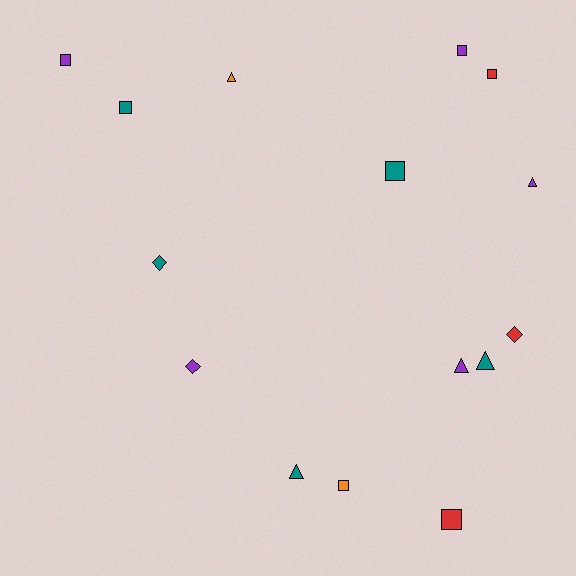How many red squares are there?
There are 2 red squares.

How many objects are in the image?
There are 15 objects.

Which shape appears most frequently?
Square, with 7 objects.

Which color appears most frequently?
Purple, with 5 objects.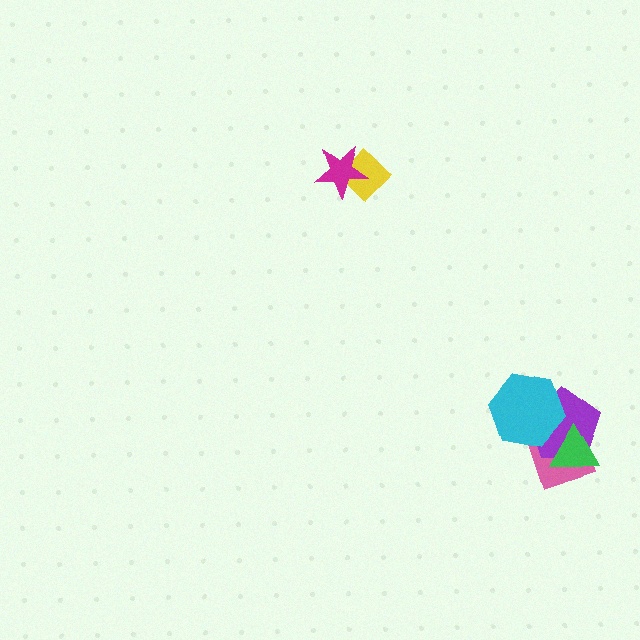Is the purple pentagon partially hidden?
Yes, it is partially covered by another shape.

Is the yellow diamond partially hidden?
Yes, it is partially covered by another shape.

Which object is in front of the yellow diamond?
The magenta star is in front of the yellow diamond.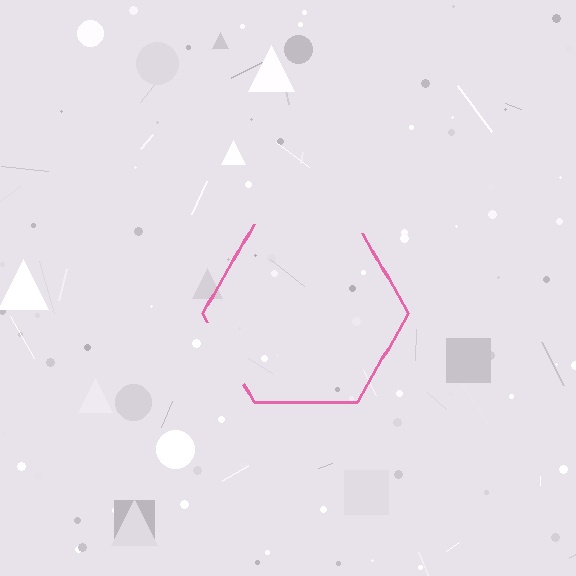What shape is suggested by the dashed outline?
The dashed outline suggests a hexagon.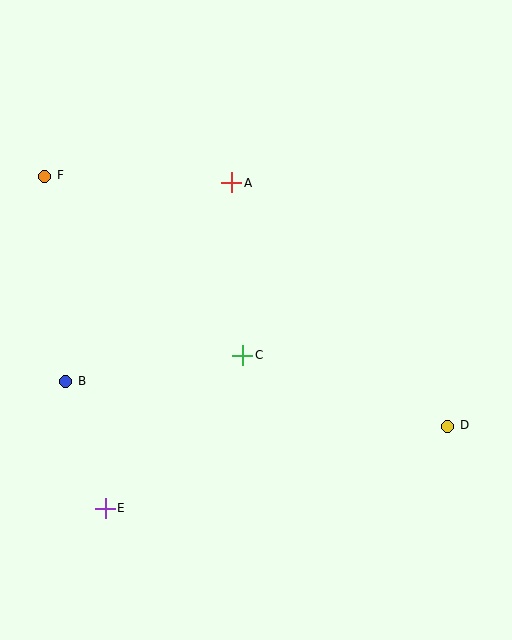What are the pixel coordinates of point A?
Point A is at (231, 183).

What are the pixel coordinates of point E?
Point E is at (106, 509).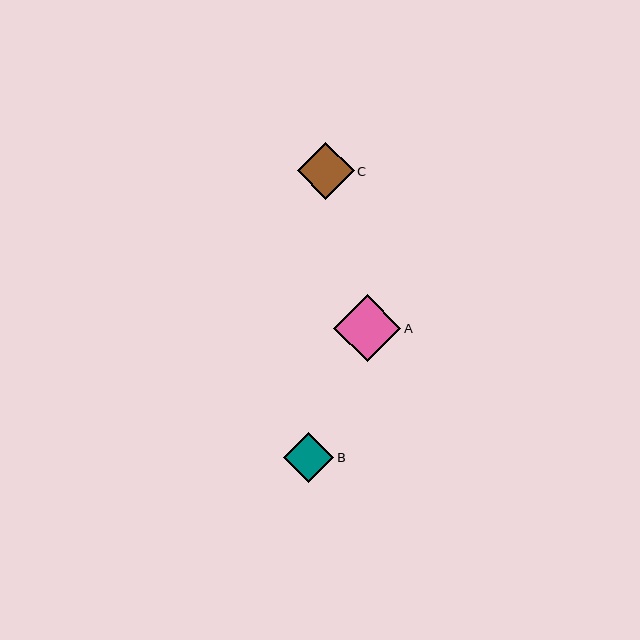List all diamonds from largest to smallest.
From largest to smallest: A, C, B.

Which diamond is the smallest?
Diamond B is the smallest with a size of approximately 50 pixels.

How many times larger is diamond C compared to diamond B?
Diamond C is approximately 1.1 times the size of diamond B.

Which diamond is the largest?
Diamond A is the largest with a size of approximately 67 pixels.